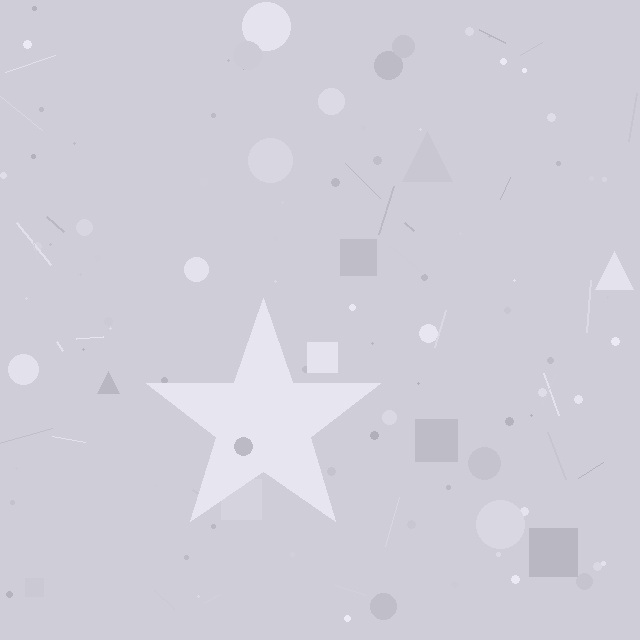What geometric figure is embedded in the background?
A star is embedded in the background.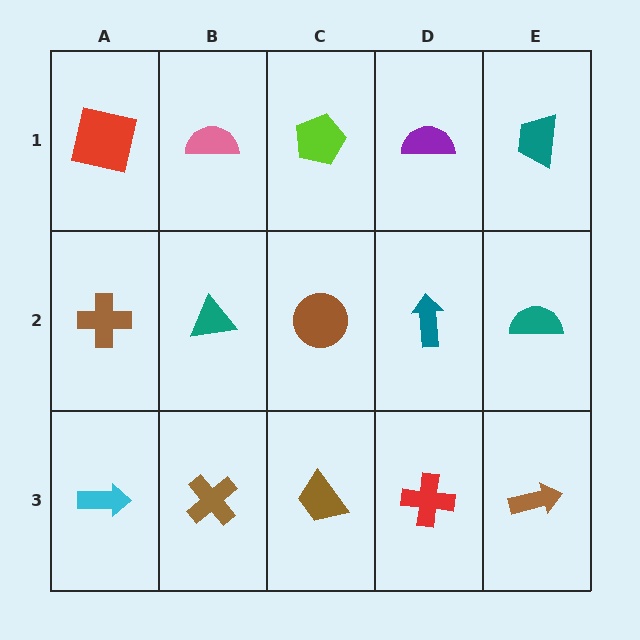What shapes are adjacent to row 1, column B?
A teal triangle (row 2, column B), a red square (row 1, column A), a lime pentagon (row 1, column C).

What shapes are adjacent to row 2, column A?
A red square (row 1, column A), a cyan arrow (row 3, column A), a teal triangle (row 2, column B).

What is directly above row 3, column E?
A teal semicircle.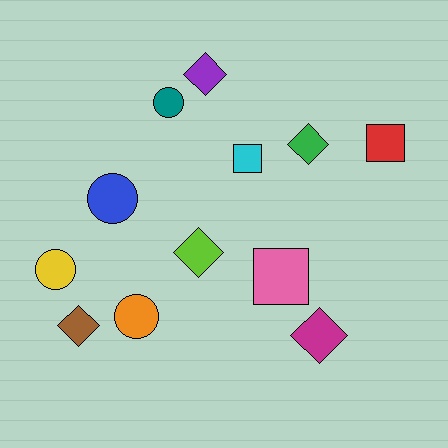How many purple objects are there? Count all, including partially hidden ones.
There is 1 purple object.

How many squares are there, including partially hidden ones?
There are 3 squares.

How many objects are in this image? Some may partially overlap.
There are 12 objects.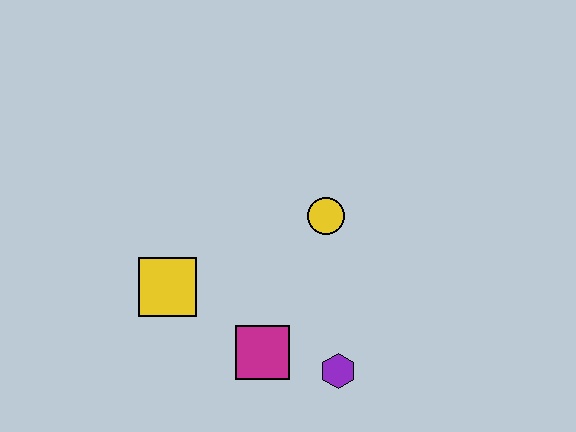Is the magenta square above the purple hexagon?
Yes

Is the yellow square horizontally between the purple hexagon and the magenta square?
No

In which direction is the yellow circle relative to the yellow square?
The yellow circle is to the right of the yellow square.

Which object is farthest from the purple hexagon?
The yellow square is farthest from the purple hexagon.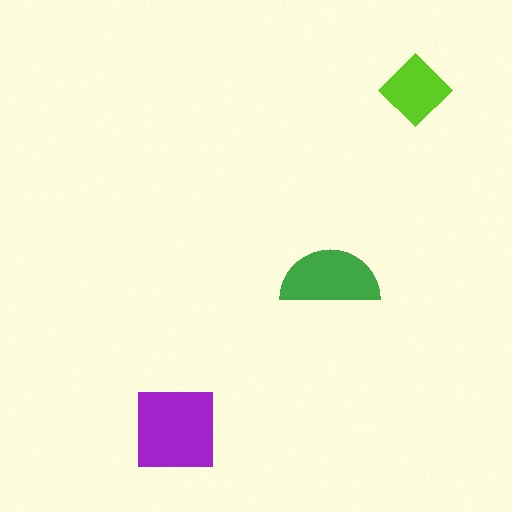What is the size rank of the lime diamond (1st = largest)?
3rd.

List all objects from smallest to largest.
The lime diamond, the green semicircle, the purple square.